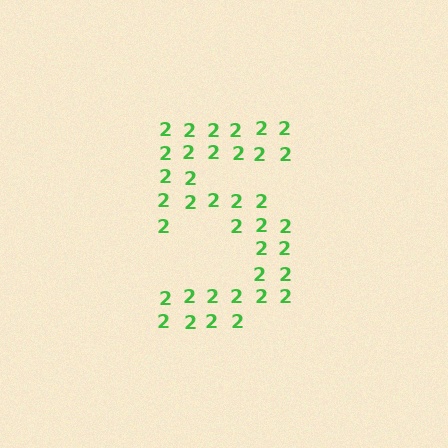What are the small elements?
The small elements are digit 2's.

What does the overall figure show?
The overall figure shows the digit 5.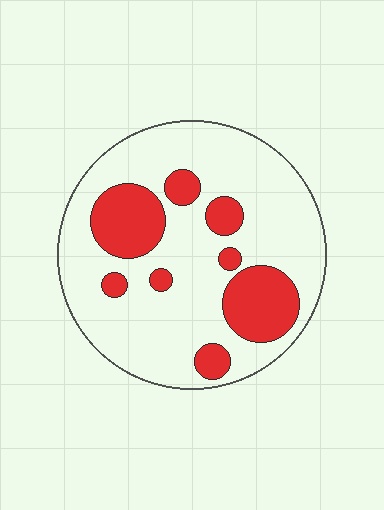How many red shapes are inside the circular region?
8.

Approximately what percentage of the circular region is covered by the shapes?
Approximately 25%.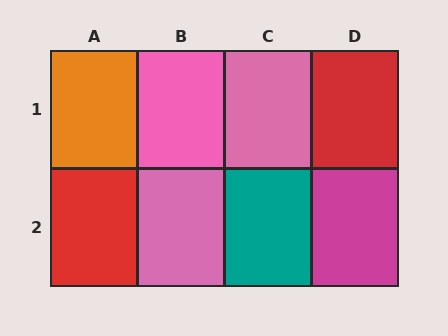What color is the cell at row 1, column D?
Red.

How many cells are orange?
1 cell is orange.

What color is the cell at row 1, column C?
Pink.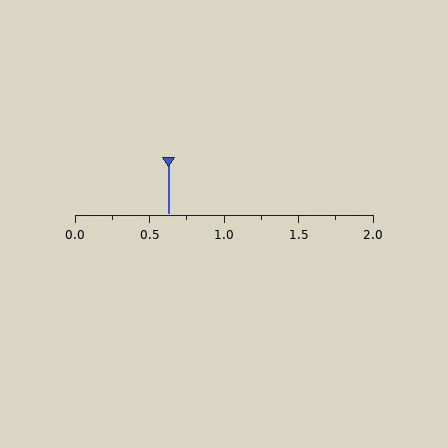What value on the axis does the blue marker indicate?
The marker indicates approximately 0.62.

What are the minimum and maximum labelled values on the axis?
The axis runs from 0.0 to 2.0.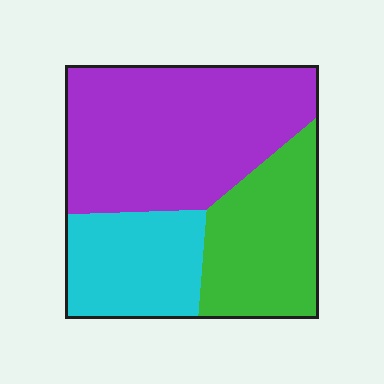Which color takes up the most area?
Purple, at roughly 50%.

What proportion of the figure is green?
Green covers about 30% of the figure.